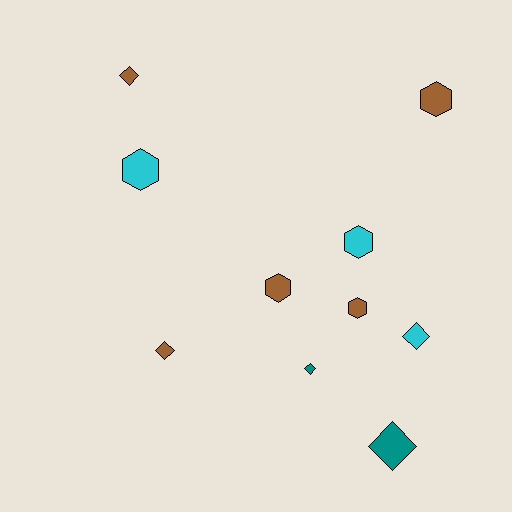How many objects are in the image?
There are 10 objects.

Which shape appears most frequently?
Hexagon, with 5 objects.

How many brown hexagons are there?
There are 3 brown hexagons.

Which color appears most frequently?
Brown, with 5 objects.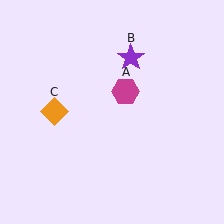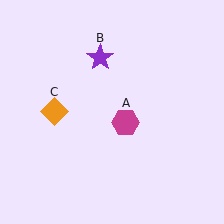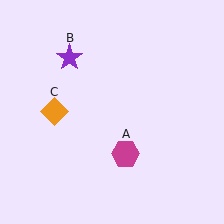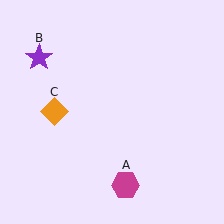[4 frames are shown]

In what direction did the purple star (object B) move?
The purple star (object B) moved left.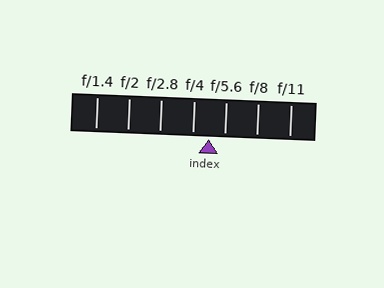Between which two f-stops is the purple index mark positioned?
The index mark is between f/4 and f/5.6.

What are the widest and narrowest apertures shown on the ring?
The widest aperture shown is f/1.4 and the narrowest is f/11.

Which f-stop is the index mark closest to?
The index mark is closest to f/5.6.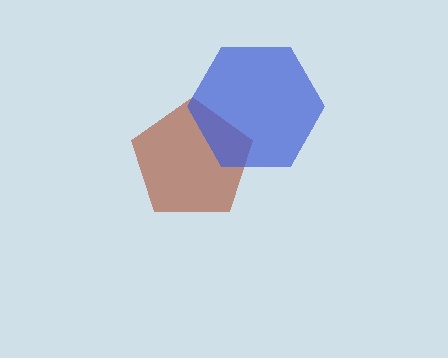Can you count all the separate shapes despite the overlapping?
Yes, there are 2 separate shapes.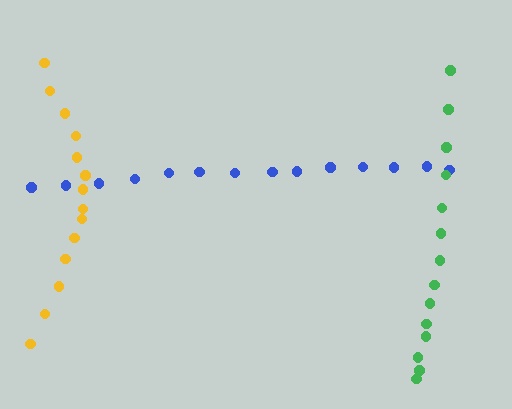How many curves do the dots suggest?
There are 3 distinct paths.